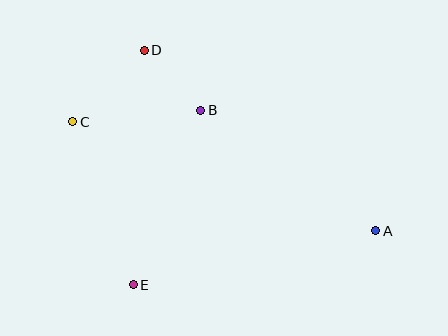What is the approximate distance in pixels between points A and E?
The distance between A and E is approximately 248 pixels.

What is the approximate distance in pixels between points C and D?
The distance between C and D is approximately 101 pixels.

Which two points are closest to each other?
Points B and D are closest to each other.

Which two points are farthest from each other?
Points A and C are farthest from each other.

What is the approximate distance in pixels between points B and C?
The distance between B and C is approximately 128 pixels.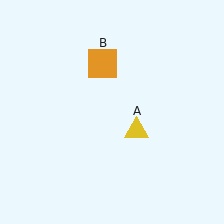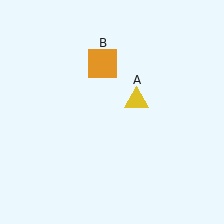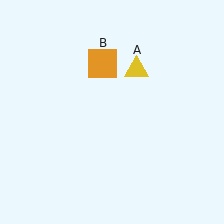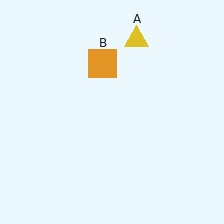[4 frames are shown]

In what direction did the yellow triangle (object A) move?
The yellow triangle (object A) moved up.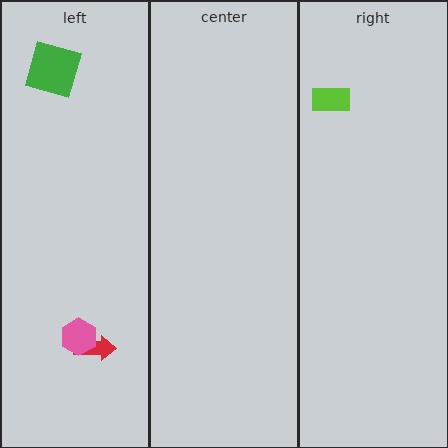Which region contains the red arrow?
The left region.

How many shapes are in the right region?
1.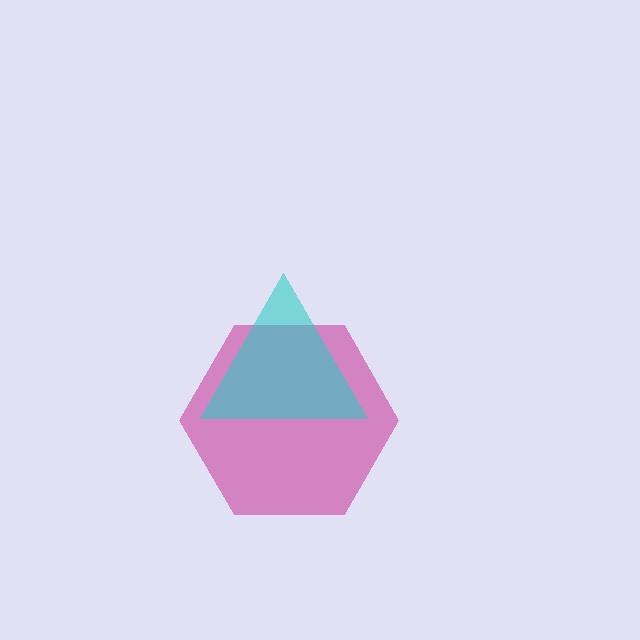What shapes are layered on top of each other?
The layered shapes are: a magenta hexagon, a cyan triangle.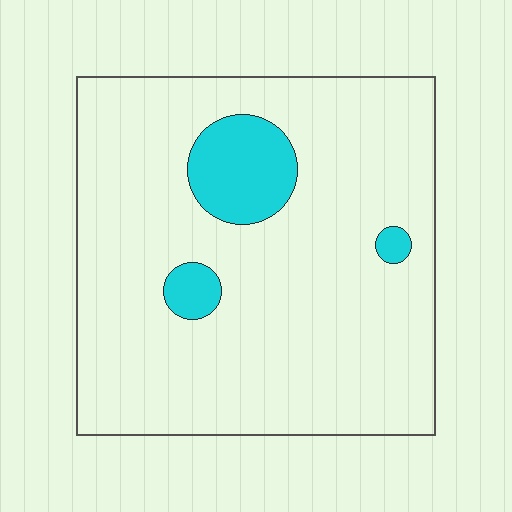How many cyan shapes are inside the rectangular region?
3.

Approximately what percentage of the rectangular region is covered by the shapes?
Approximately 10%.